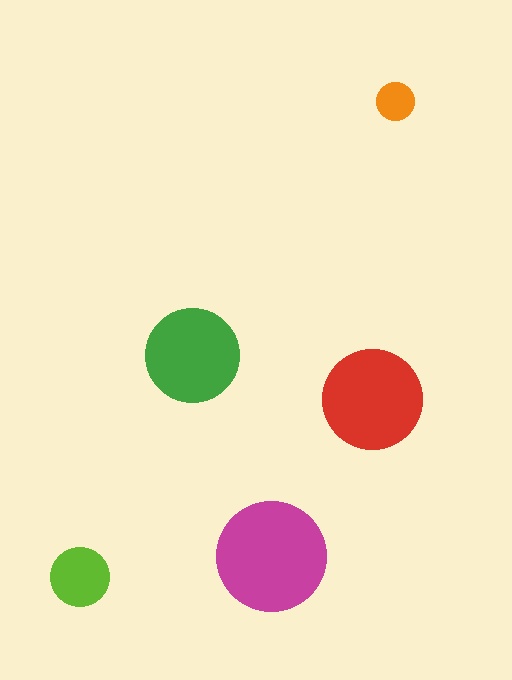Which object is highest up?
The orange circle is topmost.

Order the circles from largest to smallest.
the magenta one, the red one, the green one, the lime one, the orange one.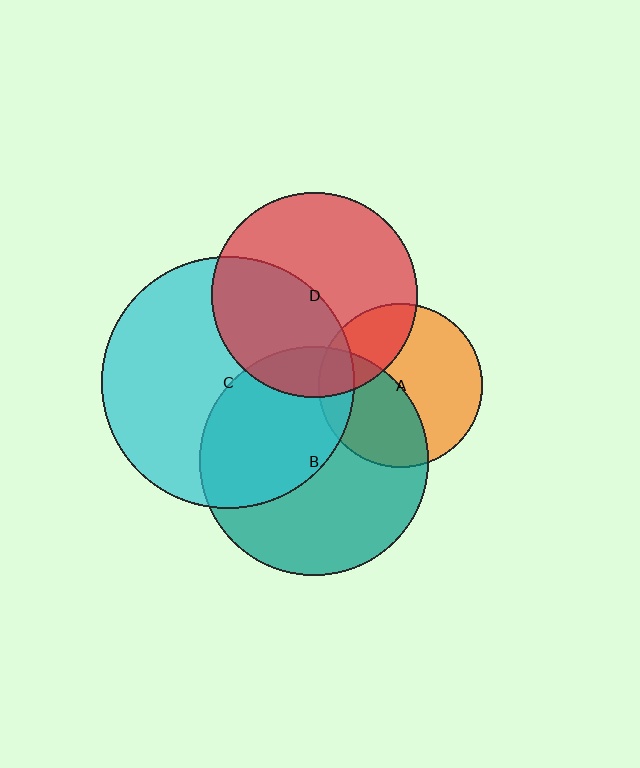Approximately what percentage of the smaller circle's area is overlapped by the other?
Approximately 40%.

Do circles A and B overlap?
Yes.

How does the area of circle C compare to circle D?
Approximately 1.5 times.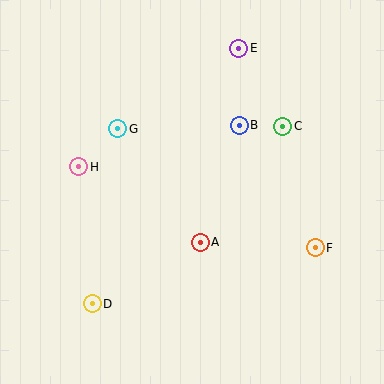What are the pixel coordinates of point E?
Point E is at (239, 48).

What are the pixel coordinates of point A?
Point A is at (200, 242).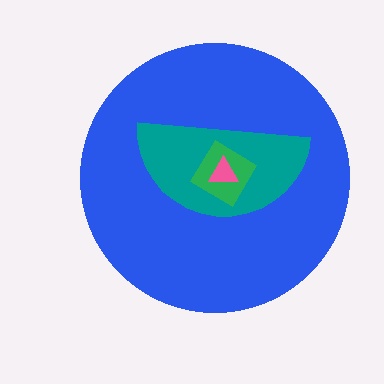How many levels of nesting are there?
4.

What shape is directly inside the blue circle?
The teal semicircle.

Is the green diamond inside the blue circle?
Yes.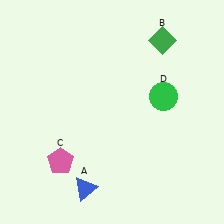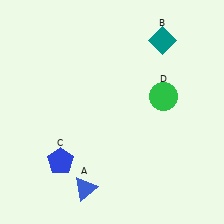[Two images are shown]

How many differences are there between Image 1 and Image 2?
There are 2 differences between the two images.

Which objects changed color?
B changed from green to teal. C changed from pink to blue.